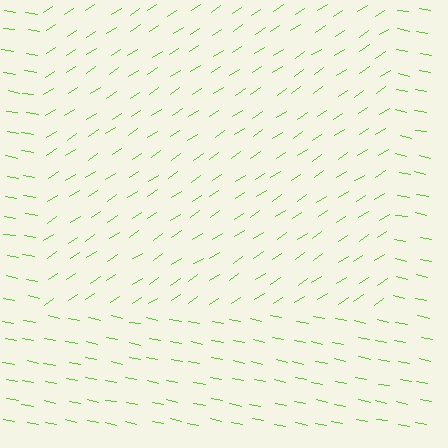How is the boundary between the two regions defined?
The boundary is defined purely by a change in line orientation (approximately 45 degrees difference). All lines are the same color and thickness.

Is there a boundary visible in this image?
Yes, there is a texture boundary formed by a change in line orientation.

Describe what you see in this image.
The image is filled with small lime line segments. A rectangle region in the image has lines oriented differently from the surrounding lines, creating a visible texture boundary.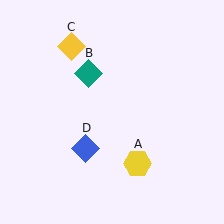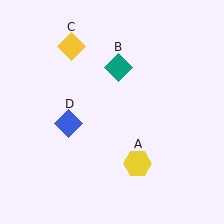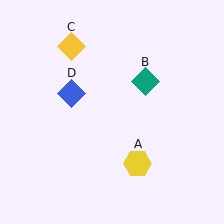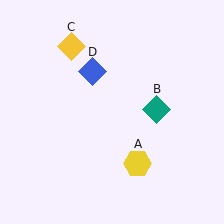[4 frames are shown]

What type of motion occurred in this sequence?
The teal diamond (object B), blue diamond (object D) rotated clockwise around the center of the scene.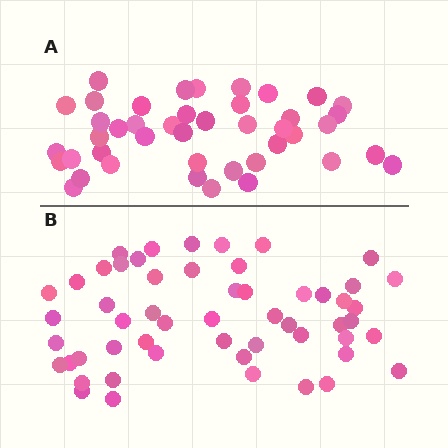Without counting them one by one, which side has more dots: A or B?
Region B (the bottom region) has more dots.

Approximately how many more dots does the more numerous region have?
Region B has roughly 12 or so more dots than region A.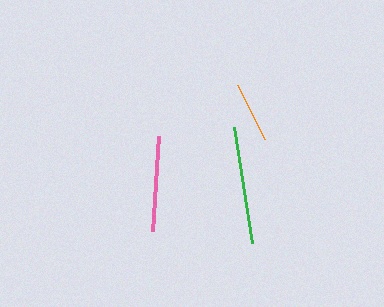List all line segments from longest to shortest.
From longest to shortest: green, pink, orange.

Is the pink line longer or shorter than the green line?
The green line is longer than the pink line.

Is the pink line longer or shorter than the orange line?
The pink line is longer than the orange line.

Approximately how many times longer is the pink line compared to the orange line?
The pink line is approximately 1.6 times the length of the orange line.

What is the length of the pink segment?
The pink segment is approximately 95 pixels long.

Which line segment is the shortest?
The orange line is the shortest at approximately 60 pixels.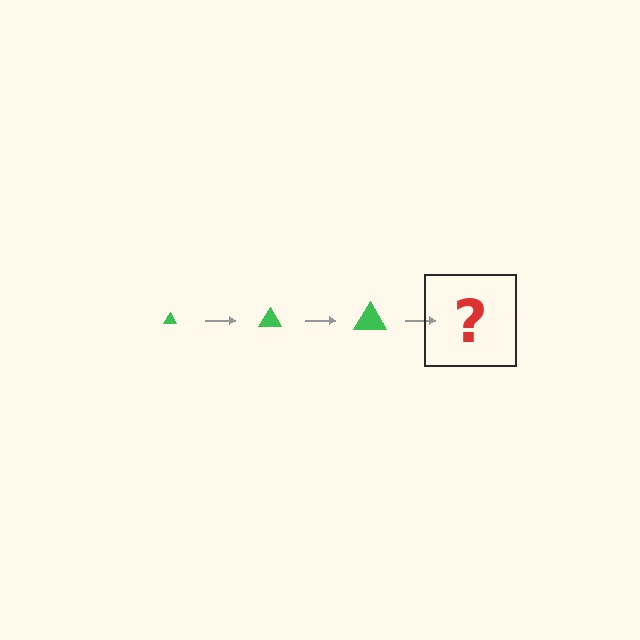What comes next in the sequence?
The next element should be a green triangle, larger than the previous one.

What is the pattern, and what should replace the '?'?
The pattern is that the triangle gets progressively larger each step. The '?' should be a green triangle, larger than the previous one.